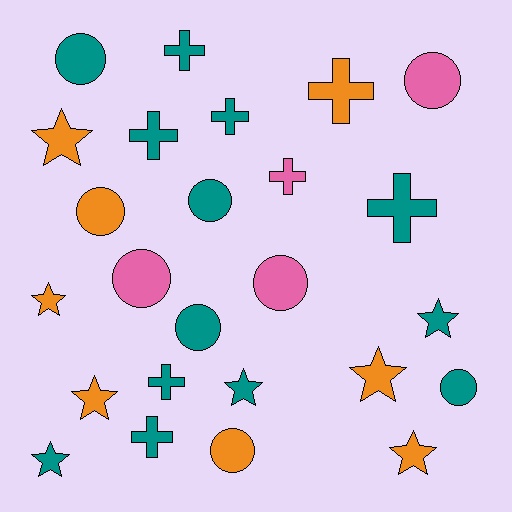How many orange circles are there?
There are 2 orange circles.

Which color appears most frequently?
Teal, with 13 objects.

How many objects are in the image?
There are 25 objects.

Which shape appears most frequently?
Circle, with 9 objects.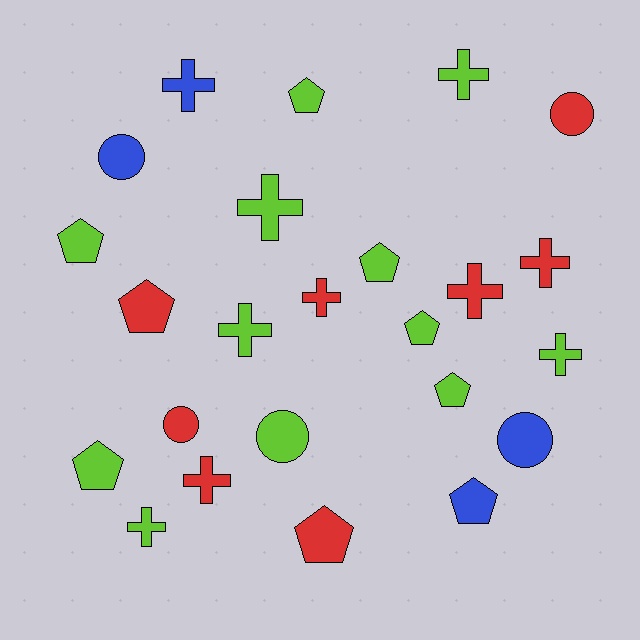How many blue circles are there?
There are 2 blue circles.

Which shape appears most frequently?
Cross, with 10 objects.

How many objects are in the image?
There are 24 objects.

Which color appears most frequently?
Lime, with 12 objects.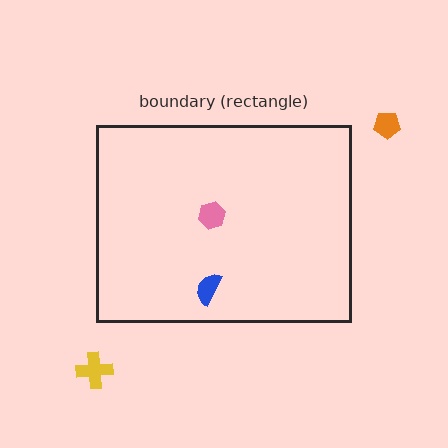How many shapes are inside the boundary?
2 inside, 2 outside.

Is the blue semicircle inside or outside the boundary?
Inside.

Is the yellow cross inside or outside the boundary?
Outside.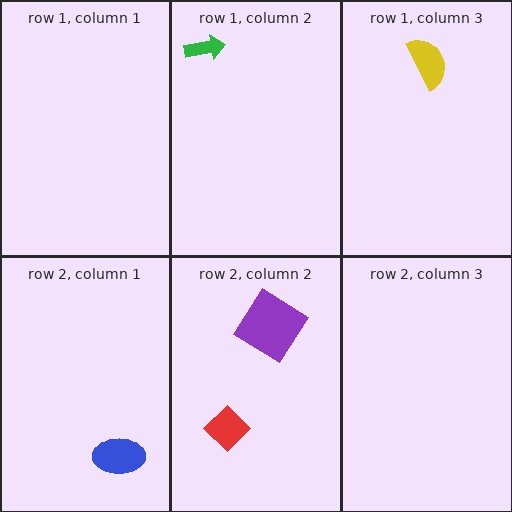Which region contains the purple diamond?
The row 2, column 2 region.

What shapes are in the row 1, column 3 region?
The yellow semicircle.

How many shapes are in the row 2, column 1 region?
1.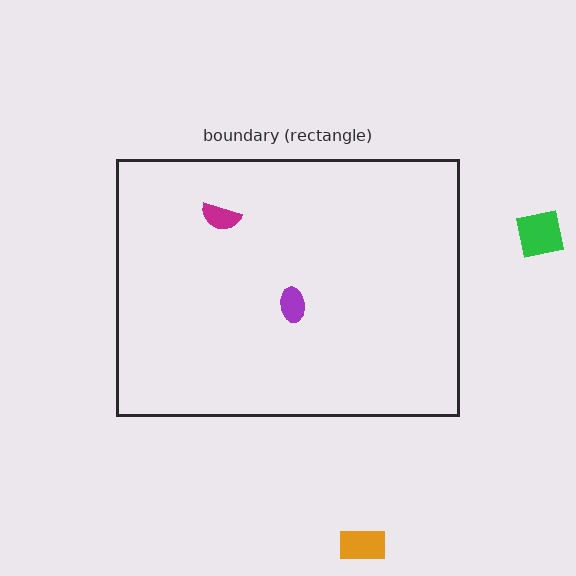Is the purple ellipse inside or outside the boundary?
Inside.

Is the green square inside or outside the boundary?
Outside.